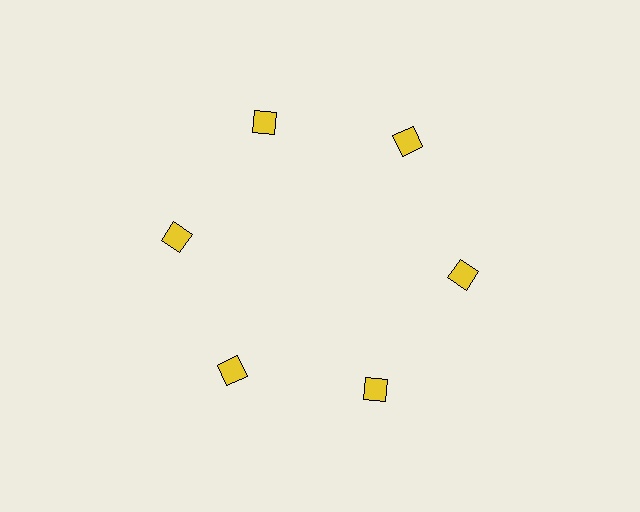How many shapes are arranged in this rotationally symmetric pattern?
There are 6 shapes, arranged in 6 groups of 1.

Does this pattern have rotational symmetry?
Yes, this pattern has 6-fold rotational symmetry. It looks the same after rotating 60 degrees around the center.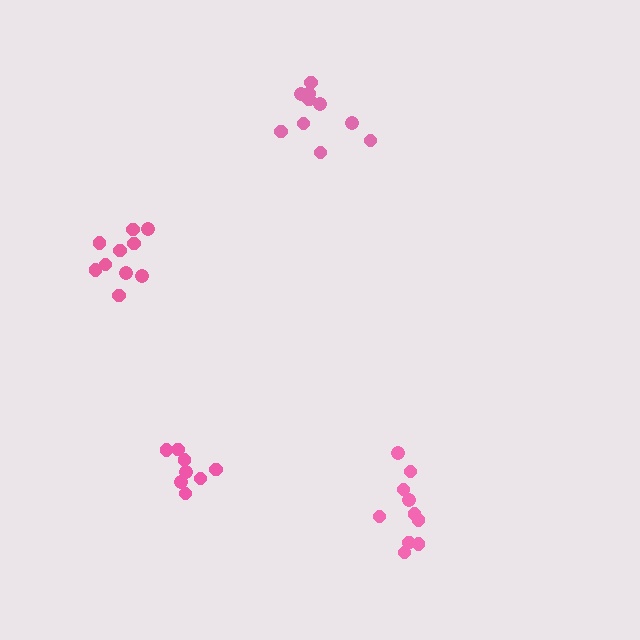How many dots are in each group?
Group 1: 8 dots, Group 2: 10 dots, Group 3: 10 dots, Group 4: 10 dots (38 total).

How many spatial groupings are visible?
There are 4 spatial groupings.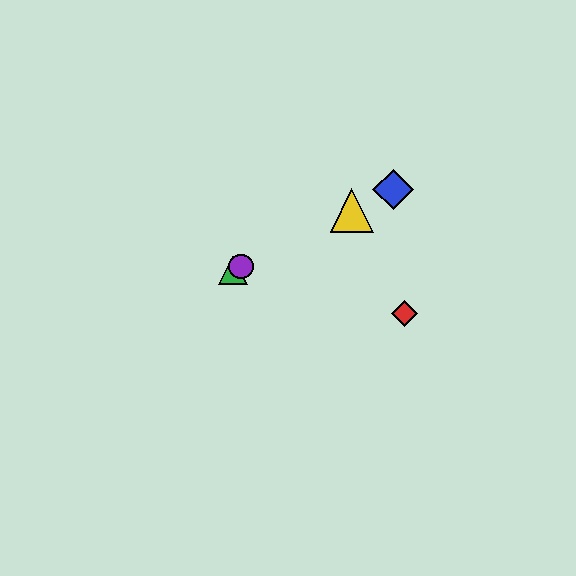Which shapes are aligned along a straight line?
The blue diamond, the green triangle, the yellow triangle, the purple circle are aligned along a straight line.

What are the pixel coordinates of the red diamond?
The red diamond is at (405, 314).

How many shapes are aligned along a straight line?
4 shapes (the blue diamond, the green triangle, the yellow triangle, the purple circle) are aligned along a straight line.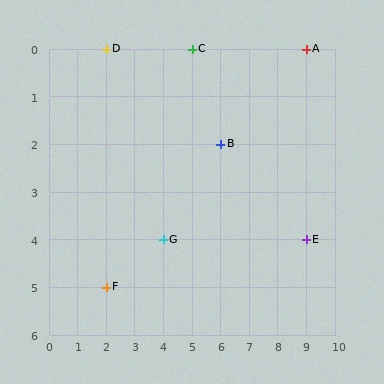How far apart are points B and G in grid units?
Points B and G are 2 columns and 2 rows apart (about 2.8 grid units diagonally).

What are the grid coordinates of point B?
Point B is at grid coordinates (6, 2).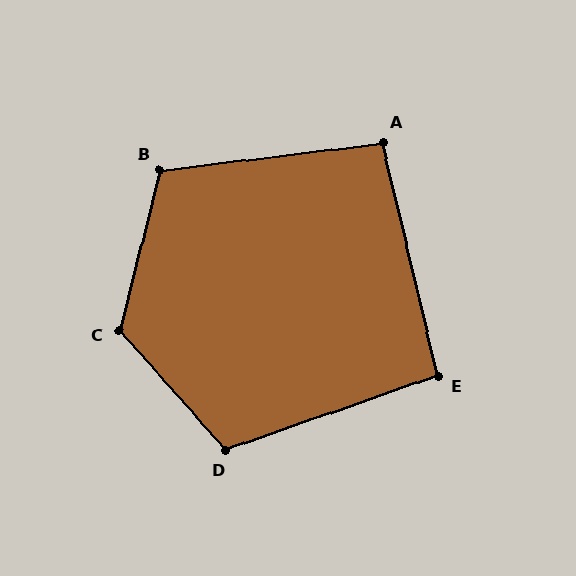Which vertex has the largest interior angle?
C, at approximately 124 degrees.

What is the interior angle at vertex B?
Approximately 111 degrees (obtuse).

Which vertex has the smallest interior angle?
A, at approximately 96 degrees.